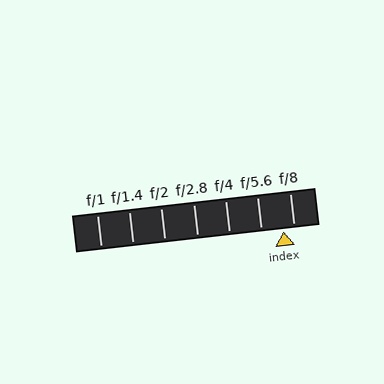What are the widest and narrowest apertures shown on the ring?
The widest aperture shown is f/1 and the narrowest is f/8.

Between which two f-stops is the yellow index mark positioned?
The index mark is between f/5.6 and f/8.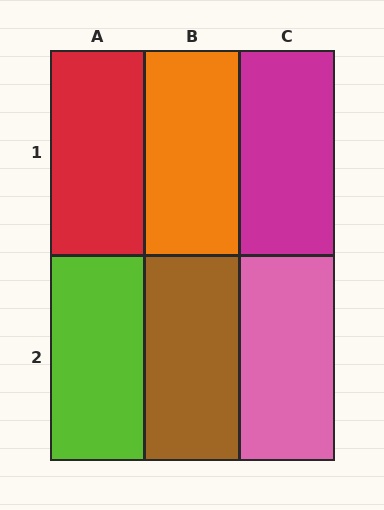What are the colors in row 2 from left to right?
Lime, brown, pink.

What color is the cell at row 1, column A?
Red.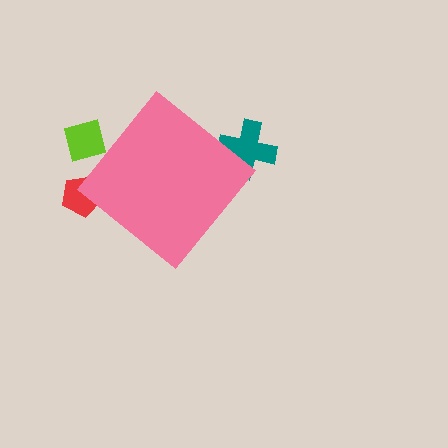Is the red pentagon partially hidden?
Yes, the red pentagon is partially hidden behind the pink diamond.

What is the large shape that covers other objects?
A pink diamond.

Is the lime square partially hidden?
Yes, the lime square is partially hidden behind the pink diamond.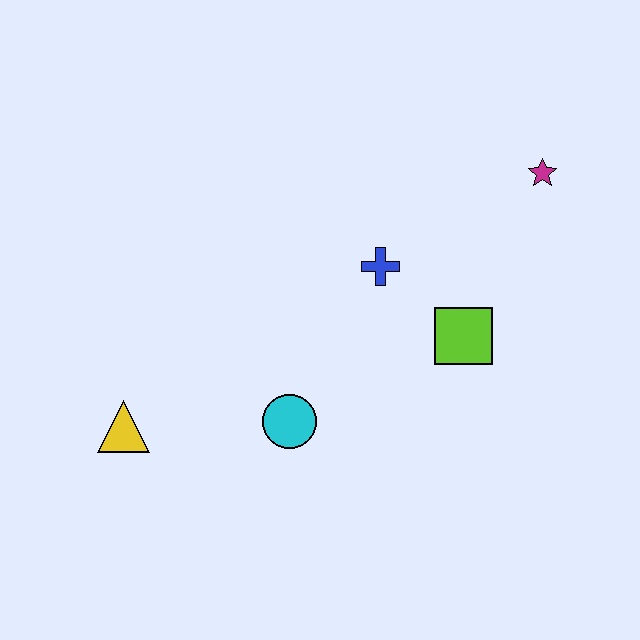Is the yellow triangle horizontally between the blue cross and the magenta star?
No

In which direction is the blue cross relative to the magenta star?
The blue cross is to the left of the magenta star.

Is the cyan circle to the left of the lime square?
Yes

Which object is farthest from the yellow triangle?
The magenta star is farthest from the yellow triangle.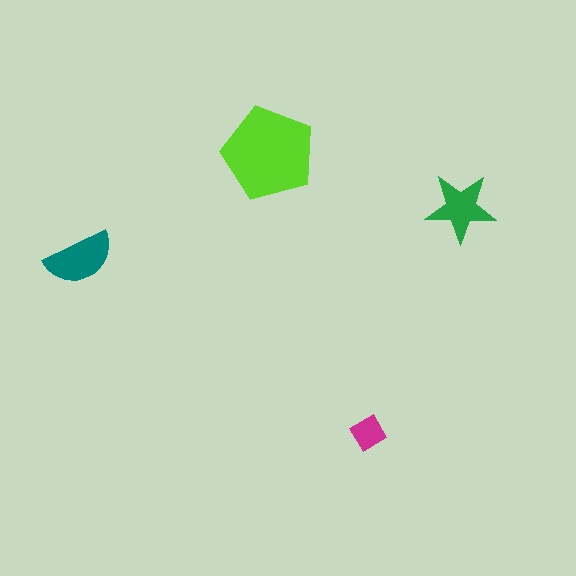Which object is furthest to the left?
The teal semicircle is leftmost.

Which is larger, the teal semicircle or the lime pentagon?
The lime pentagon.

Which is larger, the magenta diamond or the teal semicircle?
The teal semicircle.